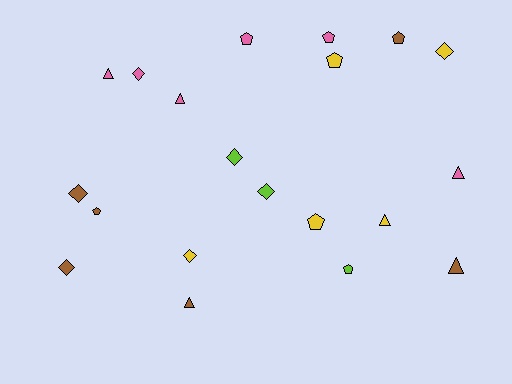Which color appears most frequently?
Brown, with 6 objects.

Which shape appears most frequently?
Diamond, with 7 objects.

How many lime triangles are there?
There are no lime triangles.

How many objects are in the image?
There are 20 objects.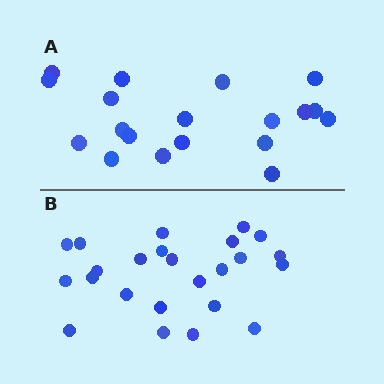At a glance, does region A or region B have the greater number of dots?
Region B (the bottom region) has more dots.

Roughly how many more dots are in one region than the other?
Region B has about 5 more dots than region A.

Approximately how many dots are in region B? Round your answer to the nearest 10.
About 20 dots. (The exact count is 24, which rounds to 20.)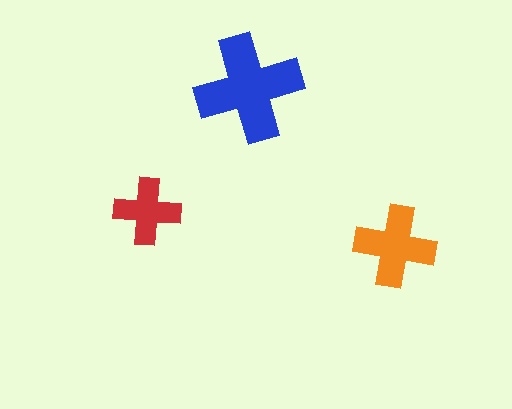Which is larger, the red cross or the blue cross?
The blue one.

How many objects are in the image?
There are 3 objects in the image.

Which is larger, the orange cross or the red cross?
The orange one.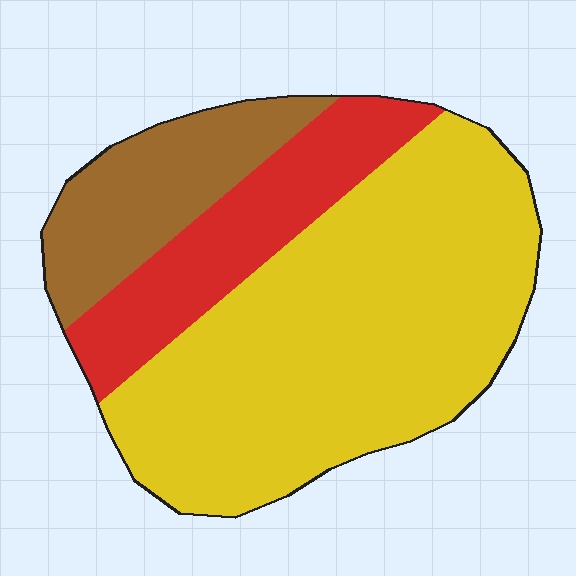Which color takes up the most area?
Yellow, at roughly 60%.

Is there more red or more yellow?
Yellow.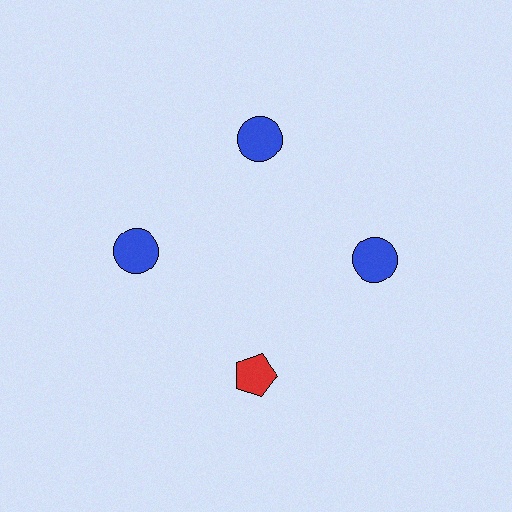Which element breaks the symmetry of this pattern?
The red pentagon at roughly the 6 o'clock position breaks the symmetry. All other shapes are blue circles.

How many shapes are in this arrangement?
There are 4 shapes arranged in a ring pattern.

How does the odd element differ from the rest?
It differs in both color (red instead of blue) and shape (pentagon instead of circle).